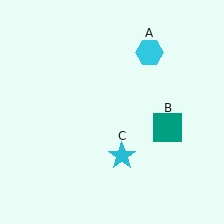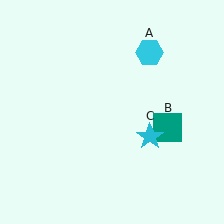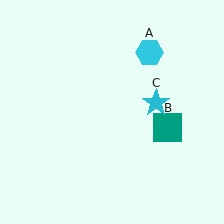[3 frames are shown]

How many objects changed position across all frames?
1 object changed position: cyan star (object C).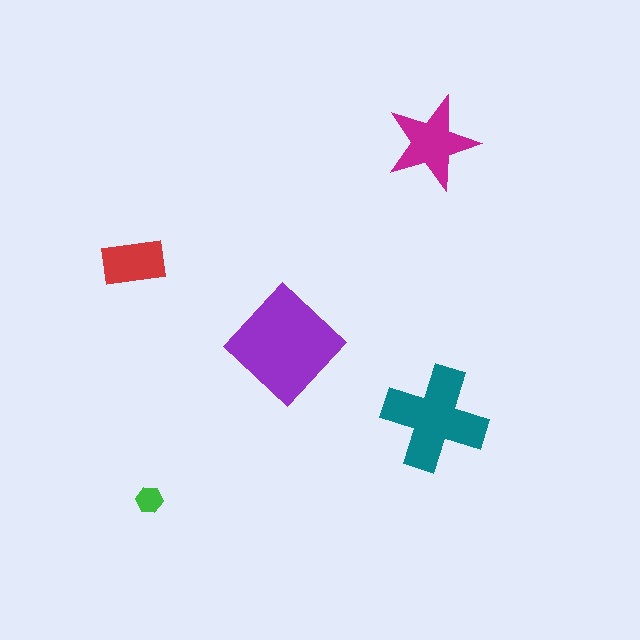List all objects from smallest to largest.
The green hexagon, the red rectangle, the magenta star, the teal cross, the purple diamond.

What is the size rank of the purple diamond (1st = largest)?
1st.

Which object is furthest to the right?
The teal cross is rightmost.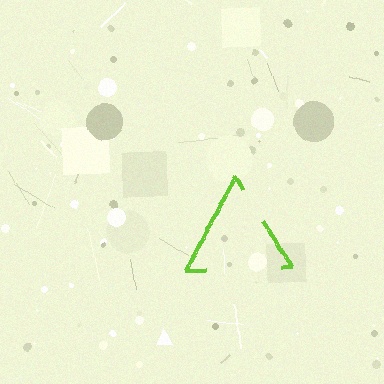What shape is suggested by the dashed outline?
The dashed outline suggests a triangle.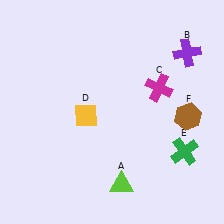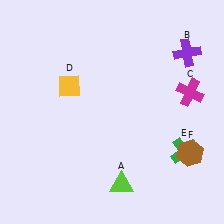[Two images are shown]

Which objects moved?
The objects that moved are: the magenta cross (C), the yellow diamond (D), the brown hexagon (F).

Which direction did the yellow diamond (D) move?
The yellow diamond (D) moved up.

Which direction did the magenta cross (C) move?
The magenta cross (C) moved right.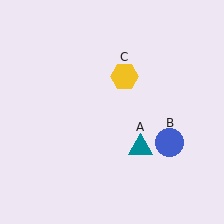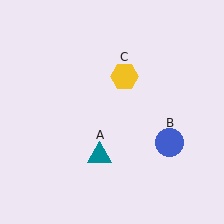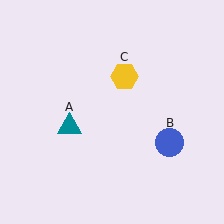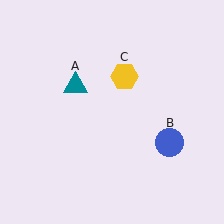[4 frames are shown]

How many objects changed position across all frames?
1 object changed position: teal triangle (object A).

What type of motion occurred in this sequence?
The teal triangle (object A) rotated clockwise around the center of the scene.